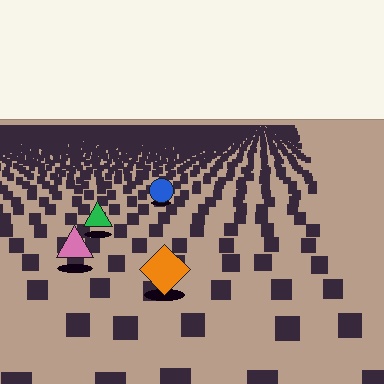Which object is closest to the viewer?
The orange diamond is closest. The texture marks near it are larger and more spread out.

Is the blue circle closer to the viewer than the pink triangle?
No. The pink triangle is closer — you can tell from the texture gradient: the ground texture is coarser near it.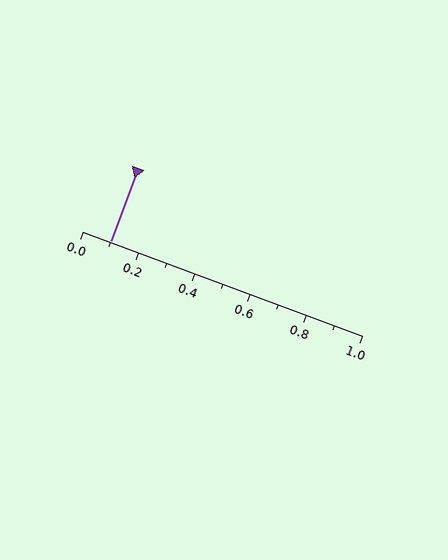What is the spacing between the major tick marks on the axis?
The major ticks are spaced 0.2 apart.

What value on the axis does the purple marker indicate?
The marker indicates approximately 0.1.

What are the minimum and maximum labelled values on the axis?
The axis runs from 0.0 to 1.0.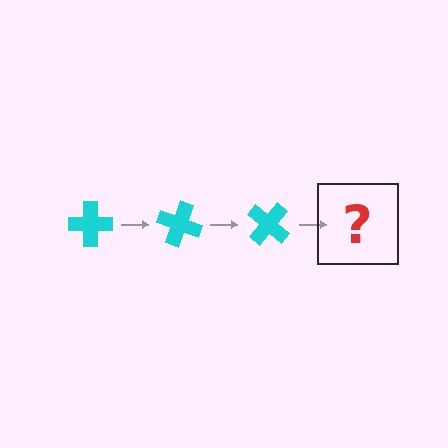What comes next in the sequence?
The next element should be a cyan cross rotated 60 degrees.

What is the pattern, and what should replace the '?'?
The pattern is that the cross rotates 20 degrees each step. The '?' should be a cyan cross rotated 60 degrees.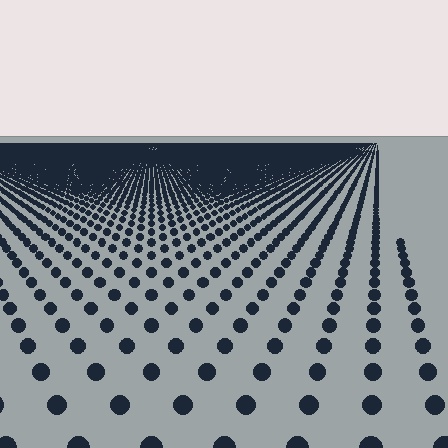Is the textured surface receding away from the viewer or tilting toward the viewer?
The surface is receding away from the viewer. Texture elements get smaller and denser toward the top.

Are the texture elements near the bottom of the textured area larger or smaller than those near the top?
Larger. Near the bottom, elements are closer to the viewer and appear at a bigger on-screen size.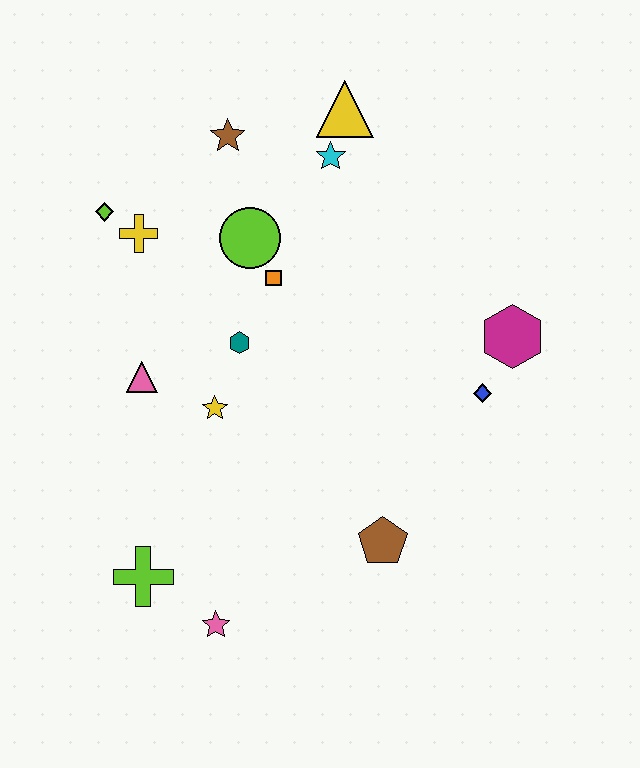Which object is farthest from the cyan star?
The pink star is farthest from the cyan star.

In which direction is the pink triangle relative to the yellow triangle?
The pink triangle is below the yellow triangle.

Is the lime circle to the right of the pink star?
Yes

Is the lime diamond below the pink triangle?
No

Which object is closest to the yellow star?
The teal hexagon is closest to the yellow star.